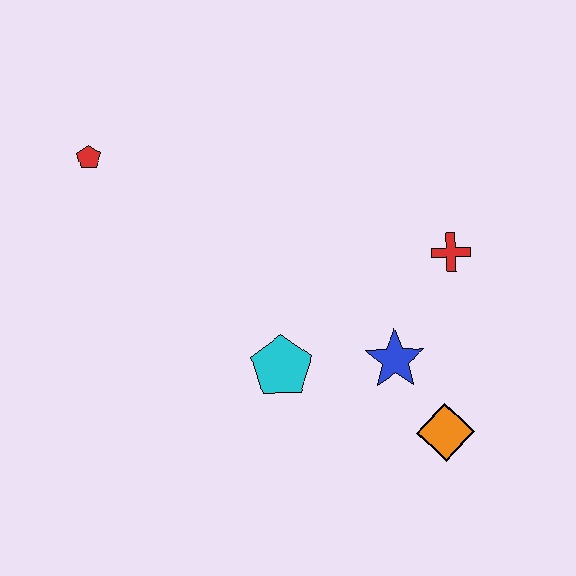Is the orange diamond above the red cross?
No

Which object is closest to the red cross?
The blue star is closest to the red cross.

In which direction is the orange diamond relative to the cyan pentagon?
The orange diamond is to the right of the cyan pentagon.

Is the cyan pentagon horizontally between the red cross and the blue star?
No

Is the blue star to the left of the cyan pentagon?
No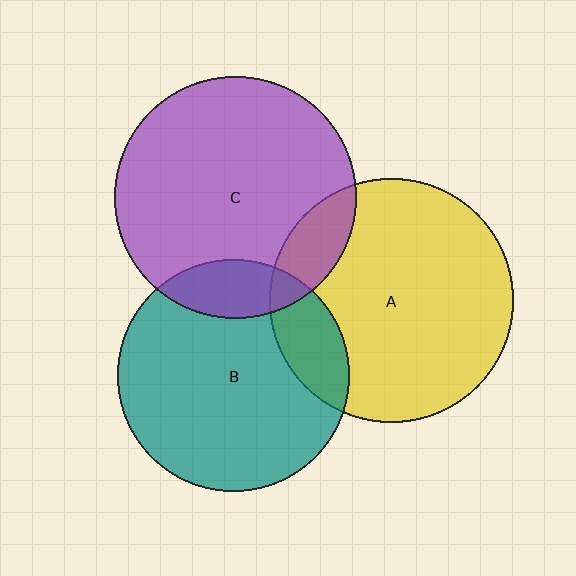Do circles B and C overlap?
Yes.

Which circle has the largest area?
Circle A (yellow).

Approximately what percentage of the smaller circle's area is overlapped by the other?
Approximately 15%.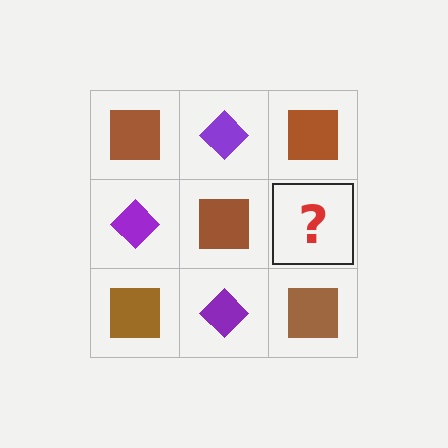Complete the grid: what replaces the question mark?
The question mark should be replaced with a purple diamond.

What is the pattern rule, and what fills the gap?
The rule is that it alternates brown square and purple diamond in a checkerboard pattern. The gap should be filled with a purple diamond.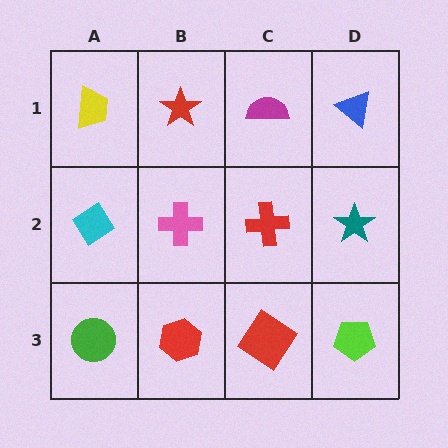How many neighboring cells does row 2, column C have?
4.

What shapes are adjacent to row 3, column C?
A red cross (row 2, column C), a red hexagon (row 3, column B), a lime pentagon (row 3, column D).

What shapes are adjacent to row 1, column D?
A teal star (row 2, column D), a magenta semicircle (row 1, column C).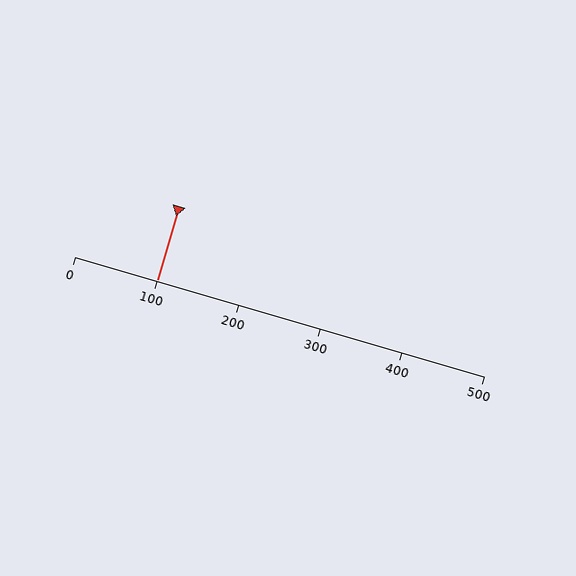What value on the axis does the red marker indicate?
The marker indicates approximately 100.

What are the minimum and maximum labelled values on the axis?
The axis runs from 0 to 500.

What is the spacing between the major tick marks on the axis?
The major ticks are spaced 100 apart.